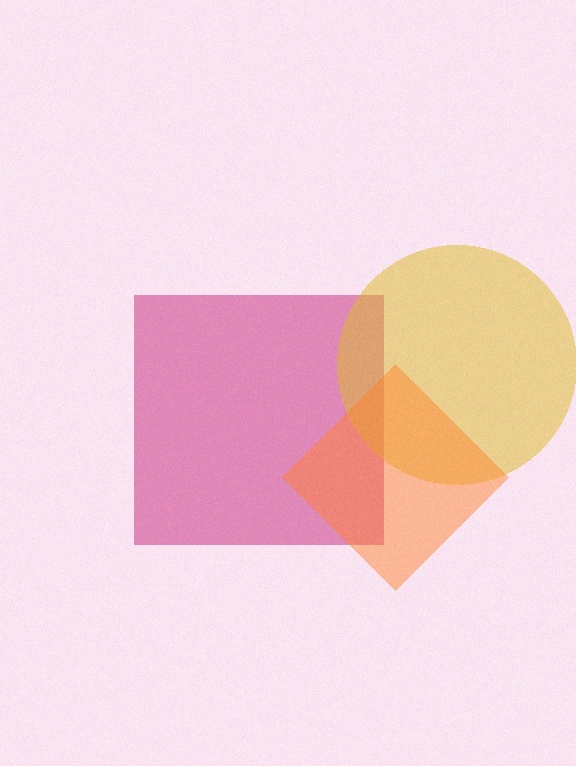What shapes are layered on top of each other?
The layered shapes are: a magenta square, a yellow circle, an orange diamond.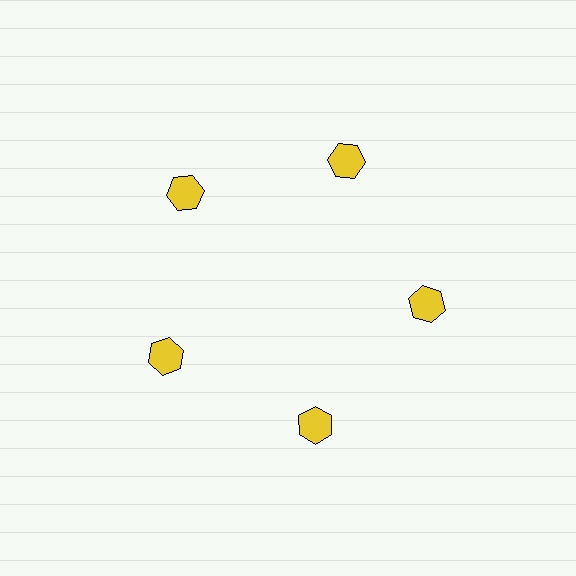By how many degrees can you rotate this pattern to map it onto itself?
The pattern maps onto itself every 72 degrees of rotation.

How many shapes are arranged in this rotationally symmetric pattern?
There are 5 shapes, arranged in 5 groups of 1.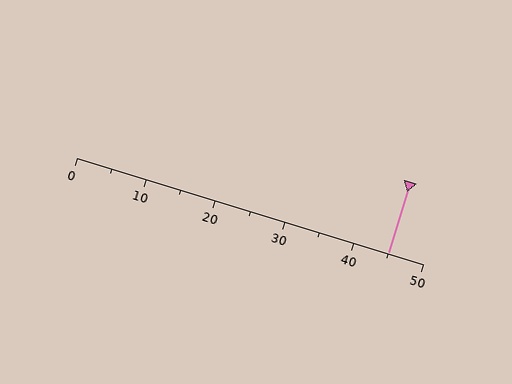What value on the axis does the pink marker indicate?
The marker indicates approximately 45.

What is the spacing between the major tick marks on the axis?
The major ticks are spaced 10 apart.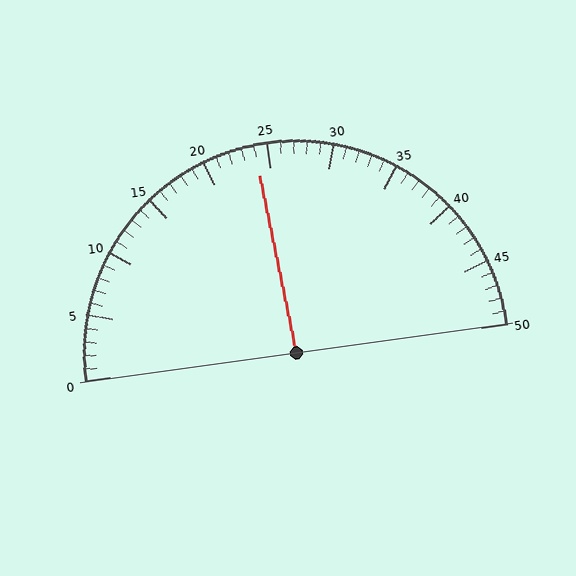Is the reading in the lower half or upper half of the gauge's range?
The reading is in the lower half of the range (0 to 50).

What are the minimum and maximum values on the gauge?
The gauge ranges from 0 to 50.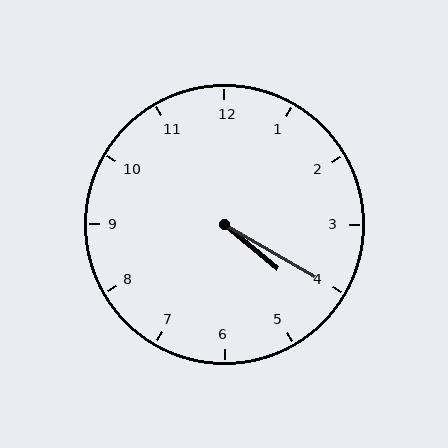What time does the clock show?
4:20.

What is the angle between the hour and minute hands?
Approximately 10 degrees.